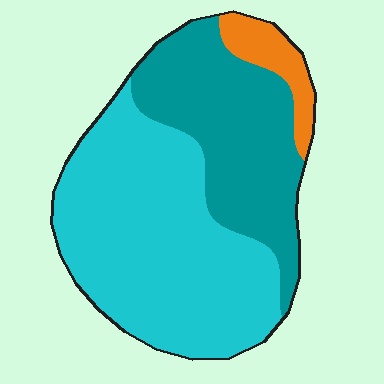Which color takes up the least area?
Orange, at roughly 10%.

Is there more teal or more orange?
Teal.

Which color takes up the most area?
Cyan, at roughly 55%.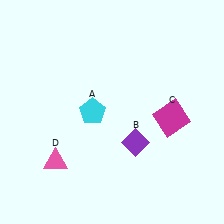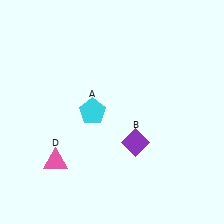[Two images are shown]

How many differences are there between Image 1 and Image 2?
There is 1 difference between the two images.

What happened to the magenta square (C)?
The magenta square (C) was removed in Image 2. It was in the bottom-right area of Image 1.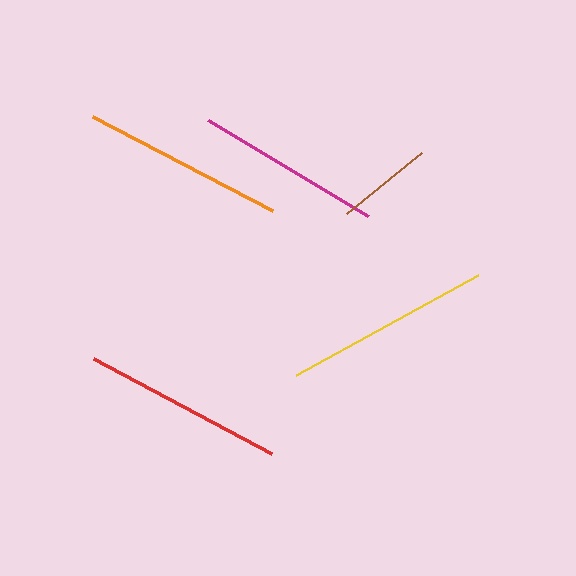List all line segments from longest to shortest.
From longest to shortest: yellow, orange, red, magenta, brown.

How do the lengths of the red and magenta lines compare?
The red and magenta lines are approximately the same length.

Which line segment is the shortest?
The brown line is the shortest at approximately 96 pixels.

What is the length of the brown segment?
The brown segment is approximately 96 pixels long.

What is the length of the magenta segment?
The magenta segment is approximately 187 pixels long.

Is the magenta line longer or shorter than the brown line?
The magenta line is longer than the brown line.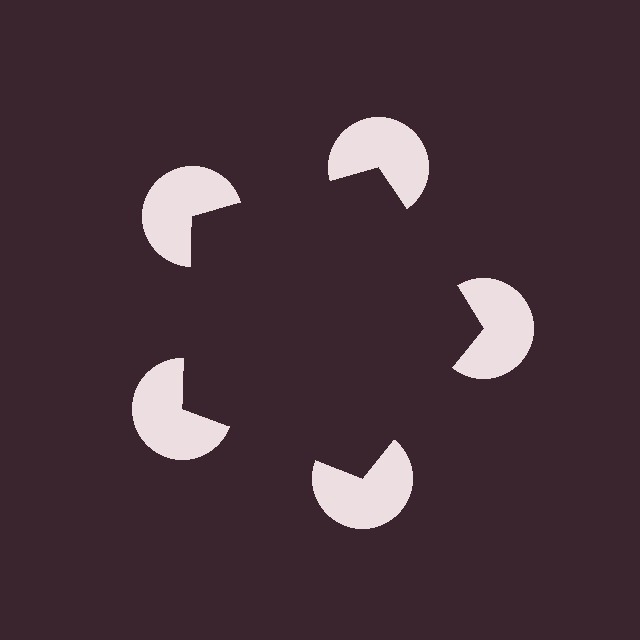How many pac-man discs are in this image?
There are 5 — one at each vertex of the illusory pentagon.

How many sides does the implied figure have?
5 sides.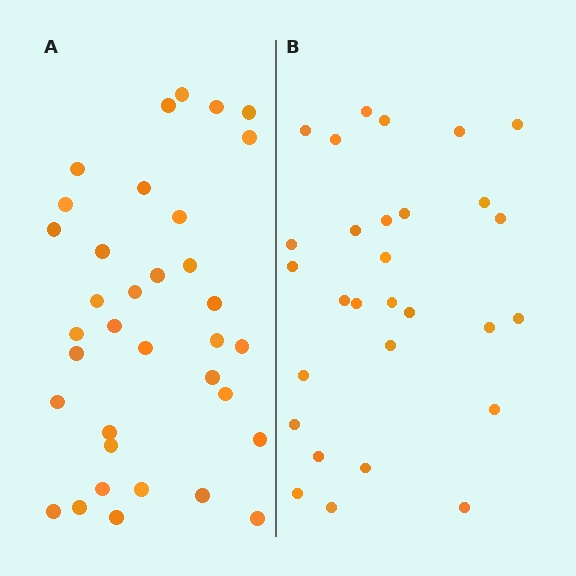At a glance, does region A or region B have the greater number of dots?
Region A (the left region) has more dots.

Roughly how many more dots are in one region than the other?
Region A has about 6 more dots than region B.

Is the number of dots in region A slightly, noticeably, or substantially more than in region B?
Region A has only slightly more — the two regions are fairly close. The ratio is roughly 1.2 to 1.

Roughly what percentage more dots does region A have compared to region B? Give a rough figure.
About 20% more.